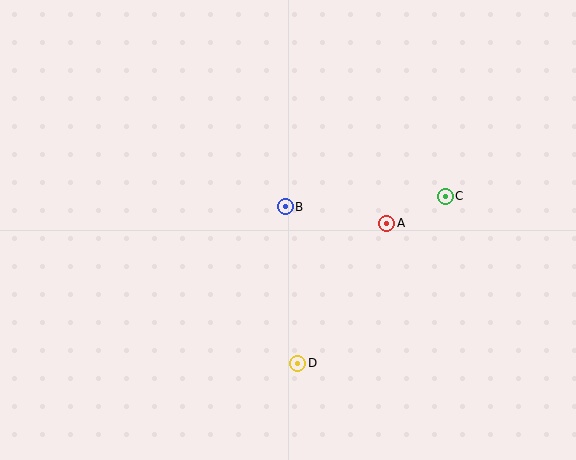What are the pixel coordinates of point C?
Point C is at (445, 196).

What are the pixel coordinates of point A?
Point A is at (387, 224).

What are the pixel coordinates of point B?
Point B is at (285, 207).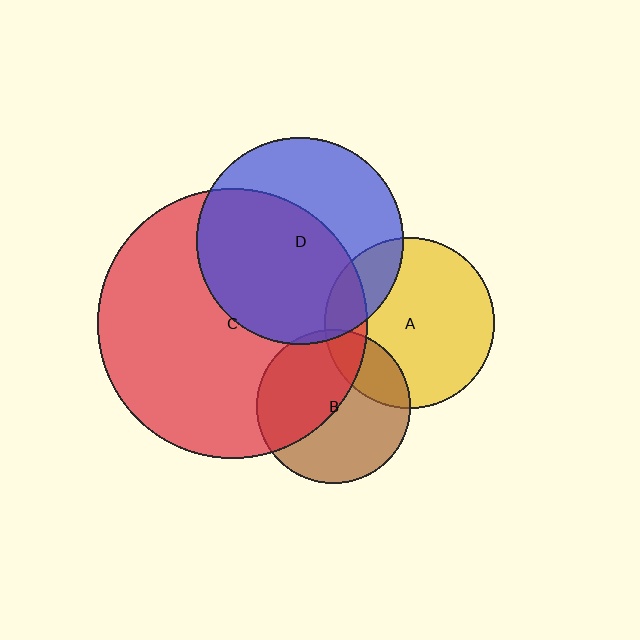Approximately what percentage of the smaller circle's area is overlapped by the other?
Approximately 60%.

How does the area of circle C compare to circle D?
Approximately 1.7 times.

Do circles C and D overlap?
Yes.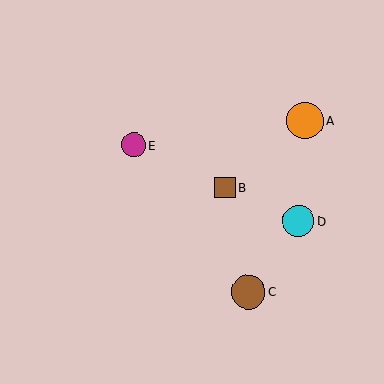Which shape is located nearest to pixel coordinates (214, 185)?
The brown square (labeled B) at (225, 188) is nearest to that location.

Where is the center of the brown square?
The center of the brown square is at (225, 188).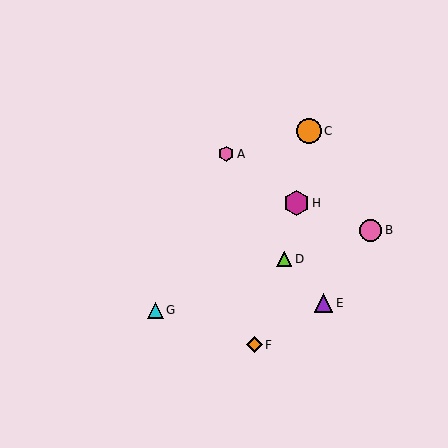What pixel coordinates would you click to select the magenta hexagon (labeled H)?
Click at (296, 203) to select the magenta hexagon H.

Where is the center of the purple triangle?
The center of the purple triangle is at (324, 303).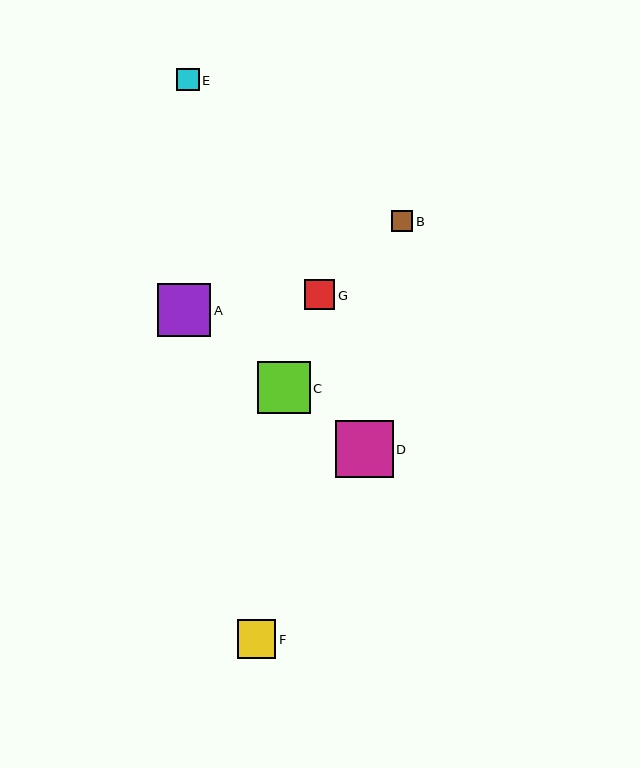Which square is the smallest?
Square B is the smallest with a size of approximately 21 pixels.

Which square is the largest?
Square D is the largest with a size of approximately 57 pixels.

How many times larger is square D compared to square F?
Square D is approximately 1.5 times the size of square F.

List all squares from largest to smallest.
From largest to smallest: D, A, C, F, G, E, B.